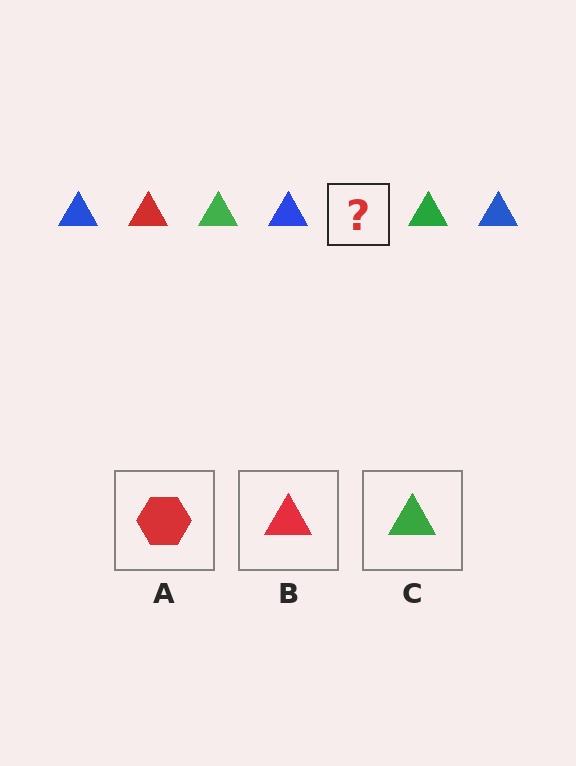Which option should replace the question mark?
Option B.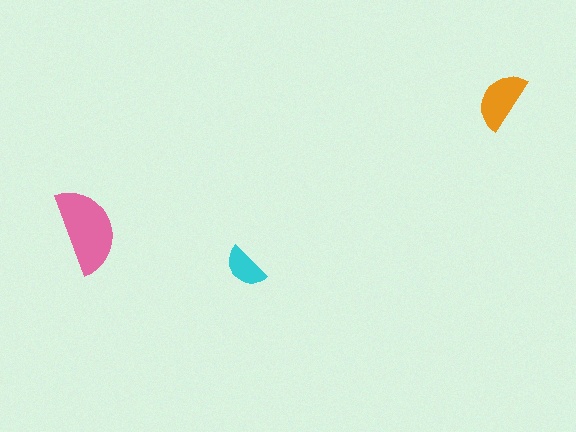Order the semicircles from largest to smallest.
the pink one, the orange one, the cyan one.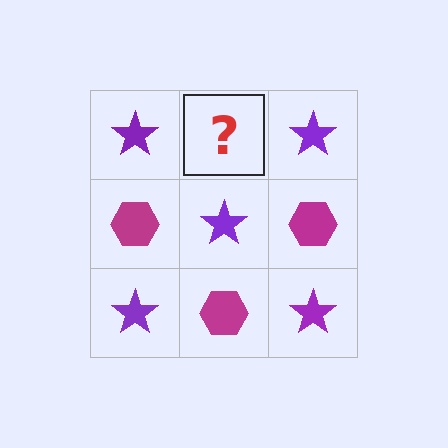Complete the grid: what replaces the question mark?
The question mark should be replaced with a magenta hexagon.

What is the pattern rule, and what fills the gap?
The rule is that it alternates purple star and magenta hexagon in a checkerboard pattern. The gap should be filled with a magenta hexagon.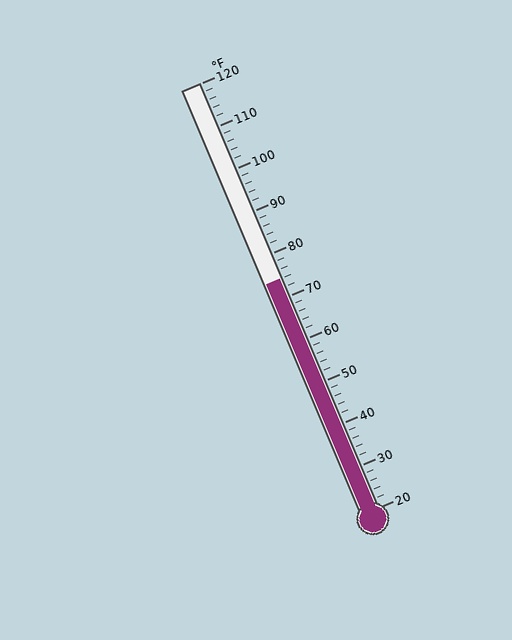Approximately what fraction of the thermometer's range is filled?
The thermometer is filled to approximately 55% of its range.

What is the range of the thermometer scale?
The thermometer scale ranges from 20°F to 120°F.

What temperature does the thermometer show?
The thermometer shows approximately 74°F.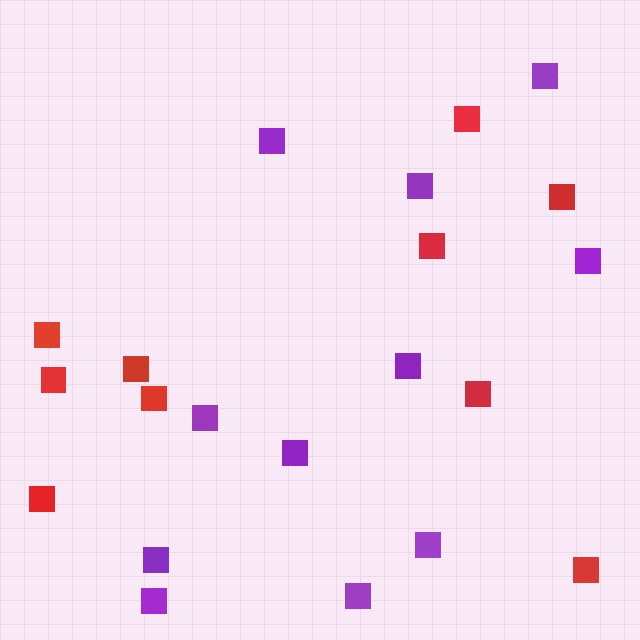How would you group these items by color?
There are 2 groups: one group of red squares (10) and one group of purple squares (11).